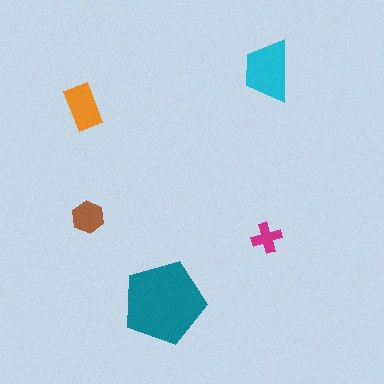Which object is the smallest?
The magenta cross.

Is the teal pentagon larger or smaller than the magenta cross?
Larger.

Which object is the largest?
The teal pentagon.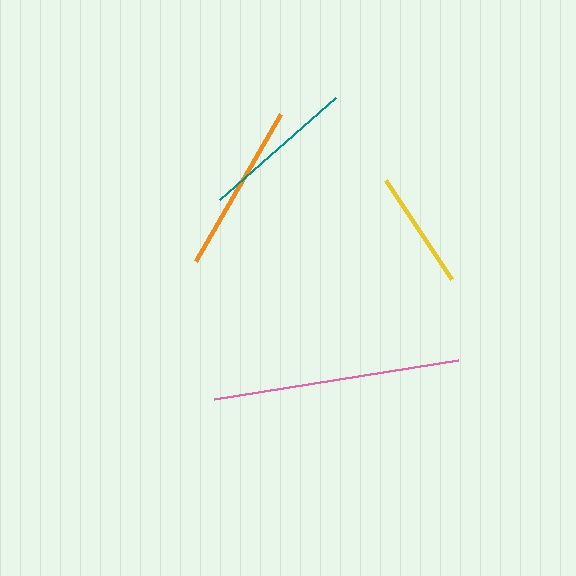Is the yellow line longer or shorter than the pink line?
The pink line is longer than the yellow line.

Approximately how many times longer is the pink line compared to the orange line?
The pink line is approximately 1.5 times the length of the orange line.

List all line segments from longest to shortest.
From longest to shortest: pink, orange, teal, yellow.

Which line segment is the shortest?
The yellow line is the shortest at approximately 119 pixels.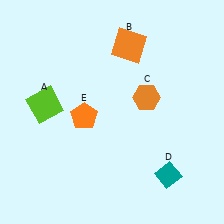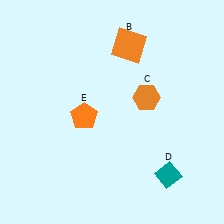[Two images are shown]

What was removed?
The lime square (A) was removed in Image 2.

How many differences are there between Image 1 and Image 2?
There is 1 difference between the two images.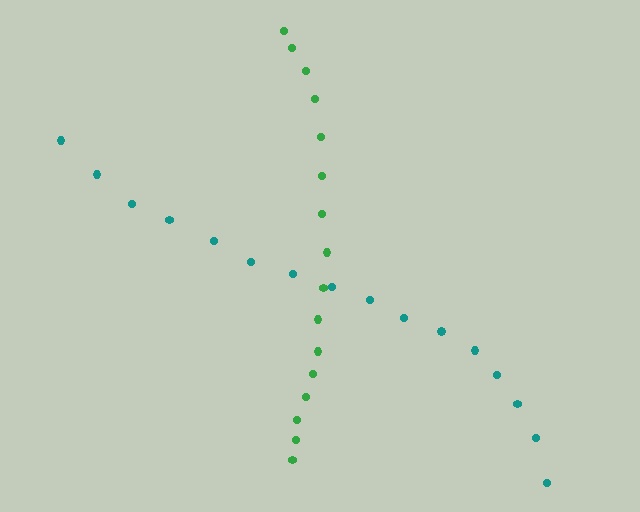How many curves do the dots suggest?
There are 2 distinct paths.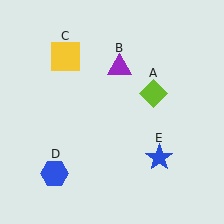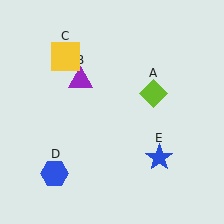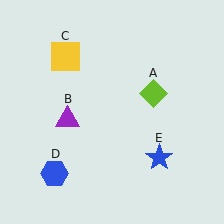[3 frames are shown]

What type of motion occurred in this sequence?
The purple triangle (object B) rotated counterclockwise around the center of the scene.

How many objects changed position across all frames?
1 object changed position: purple triangle (object B).